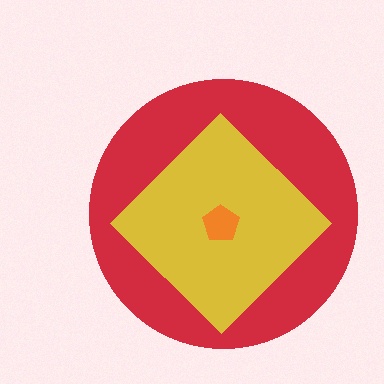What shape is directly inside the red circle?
The yellow diamond.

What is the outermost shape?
The red circle.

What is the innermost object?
The orange pentagon.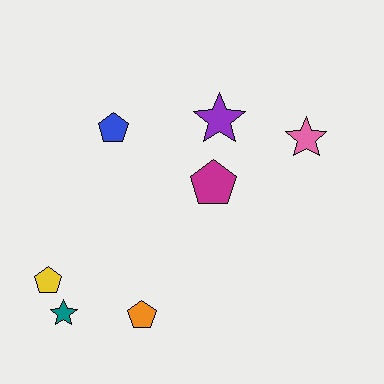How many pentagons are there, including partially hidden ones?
There are 4 pentagons.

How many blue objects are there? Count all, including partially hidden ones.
There is 1 blue object.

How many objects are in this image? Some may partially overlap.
There are 7 objects.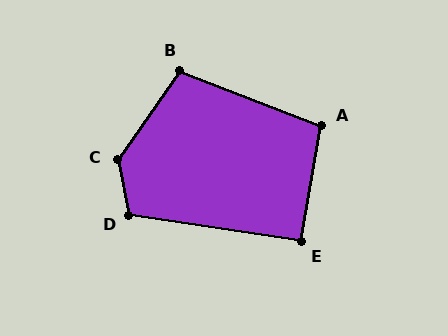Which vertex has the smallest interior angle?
E, at approximately 91 degrees.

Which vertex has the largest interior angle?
C, at approximately 134 degrees.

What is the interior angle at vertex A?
Approximately 101 degrees (obtuse).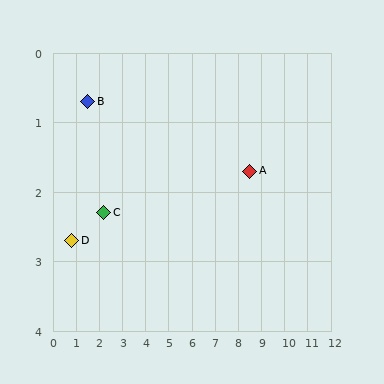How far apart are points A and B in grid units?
Points A and B are about 7.1 grid units apart.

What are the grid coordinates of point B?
Point B is at approximately (1.5, 0.7).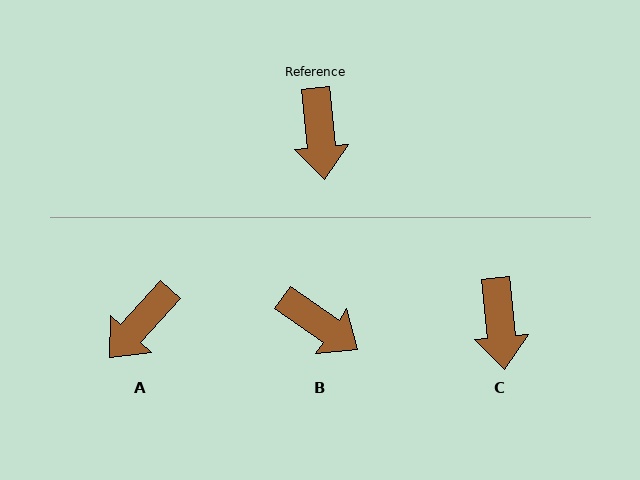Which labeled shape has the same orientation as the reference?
C.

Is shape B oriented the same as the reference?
No, it is off by about 49 degrees.